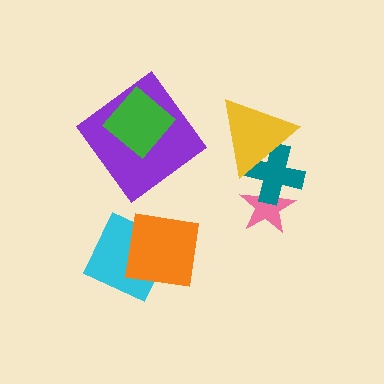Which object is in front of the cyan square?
The orange square is in front of the cyan square.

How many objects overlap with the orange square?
1 object overlaps with the orange square.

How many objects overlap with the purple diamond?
1 object overlaps with the purple diamond.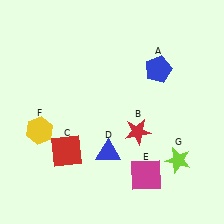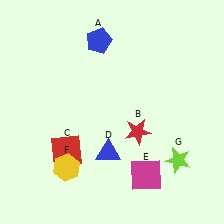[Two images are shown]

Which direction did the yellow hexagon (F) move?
The yellow hexagon (F) moved down.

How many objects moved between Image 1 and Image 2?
2 objects moved between the two images.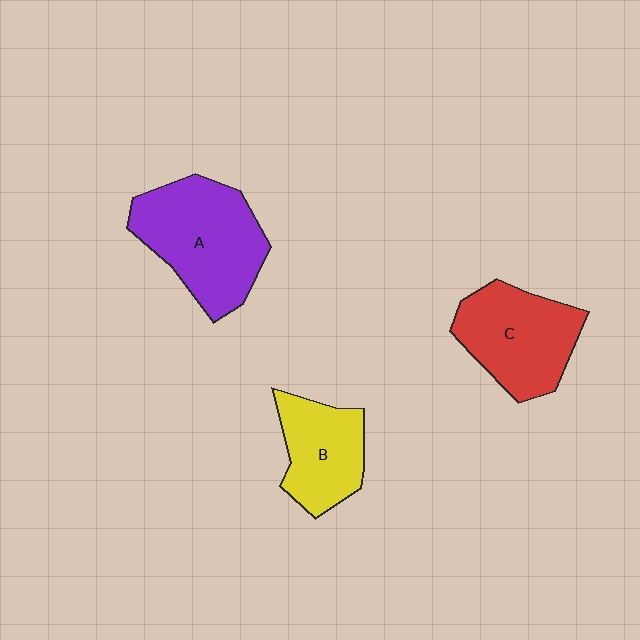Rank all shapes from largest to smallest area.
From largest to smallest: A (purple), C (red), B (yellow).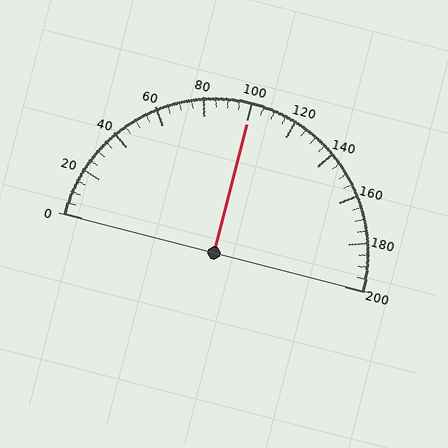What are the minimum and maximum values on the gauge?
The gauge ranges from 0 to 200.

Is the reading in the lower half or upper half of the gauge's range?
The reading is in the upper half of the range (0 to 200).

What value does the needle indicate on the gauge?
The needle indicates approximately 100.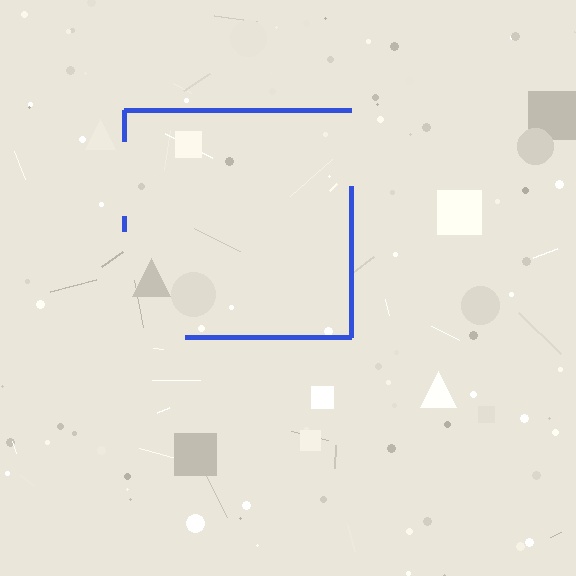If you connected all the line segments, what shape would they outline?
They would outline a square.